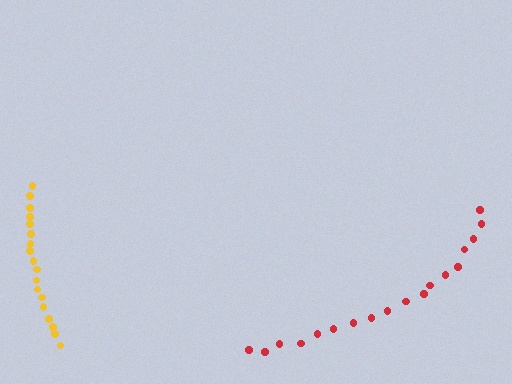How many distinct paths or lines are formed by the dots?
There are 2 distinct paths.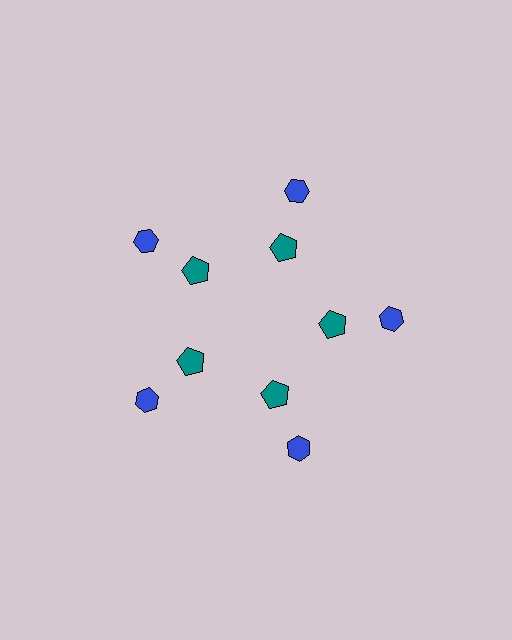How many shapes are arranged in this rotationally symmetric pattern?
There are 10 shapes, arranged in 5 groups of 2.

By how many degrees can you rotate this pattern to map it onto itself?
The pattern maps onto itself every 72 degrees of rotation.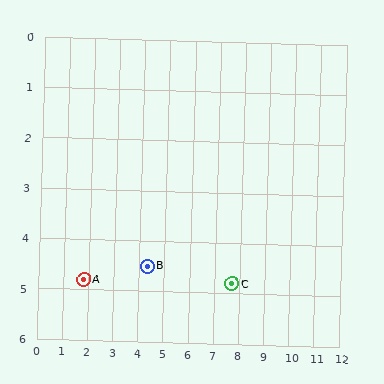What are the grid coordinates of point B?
Point B is at approximately (4.3, 4.5).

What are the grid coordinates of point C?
Point C is at approximately (7.7, 4.8).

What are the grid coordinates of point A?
Point A is at approximately (1.8, 4.8).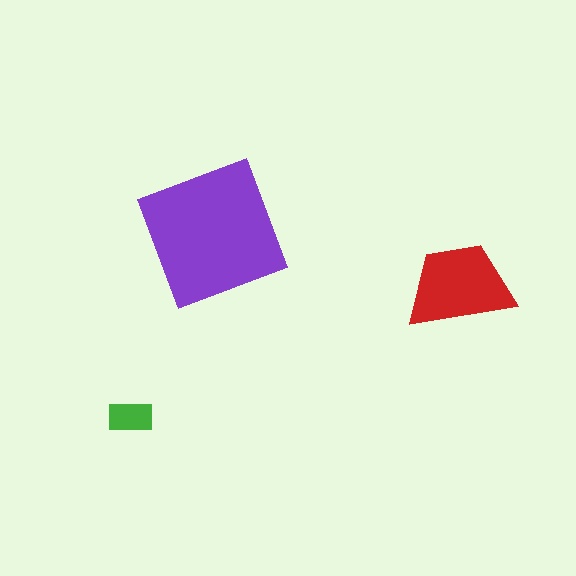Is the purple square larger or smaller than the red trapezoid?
Larger.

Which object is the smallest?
The green rectangle.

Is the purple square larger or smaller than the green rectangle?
Larger.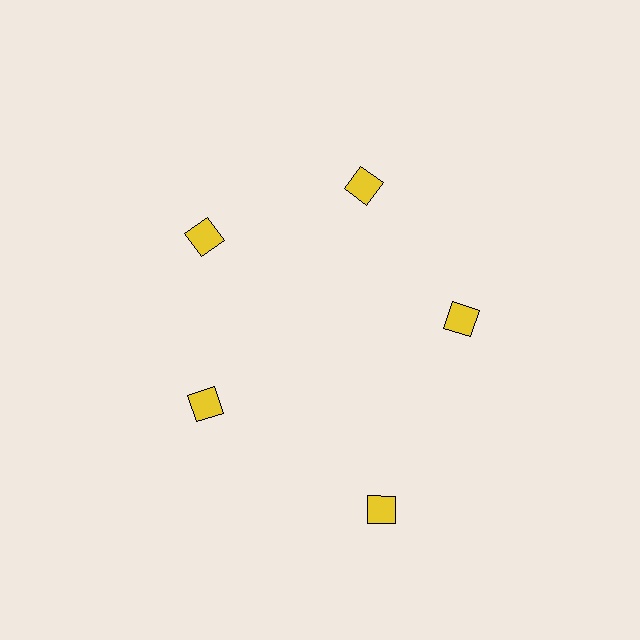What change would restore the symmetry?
The symmetry would be restored by moving it inward, back onto the ring so that all 5 diamonds sit at equal angles and equal distance from the center.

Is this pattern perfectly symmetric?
No. The 5 yellow diamonds are arranged in a ring, but one element near the 5 o'clock position is pushed outward from the center, breaking the 5-fold rotational symmetry.